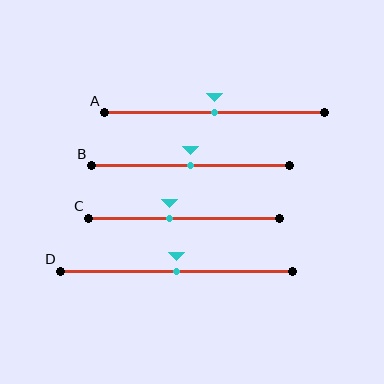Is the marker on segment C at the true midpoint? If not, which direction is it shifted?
No, the marker on segment C is shifted to the left by about 8% of the segment length.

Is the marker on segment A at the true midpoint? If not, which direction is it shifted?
Yes, the marker on segment A is at the true midpoint.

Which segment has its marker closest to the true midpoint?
Segment A has its marker closest to the true midpoint.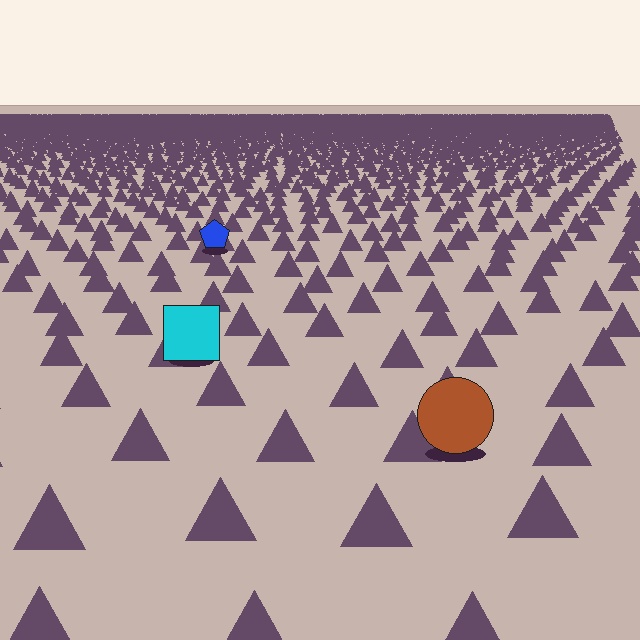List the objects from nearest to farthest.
From nearest to farthest: the brown circle, the cyan square, the blue pentagon.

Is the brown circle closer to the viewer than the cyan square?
Yes. The brown circle is closer — you can tell from the texture gradient: the ground texture is coarser near it.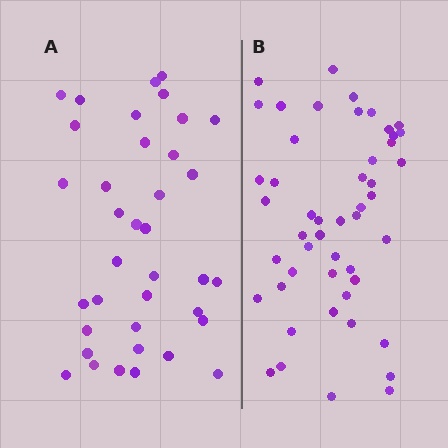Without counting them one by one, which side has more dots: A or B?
Region B (the right region) has more dots.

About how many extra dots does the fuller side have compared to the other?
Region B has roughly 12 or so more dots than region A.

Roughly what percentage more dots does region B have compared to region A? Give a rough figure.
About 30% more.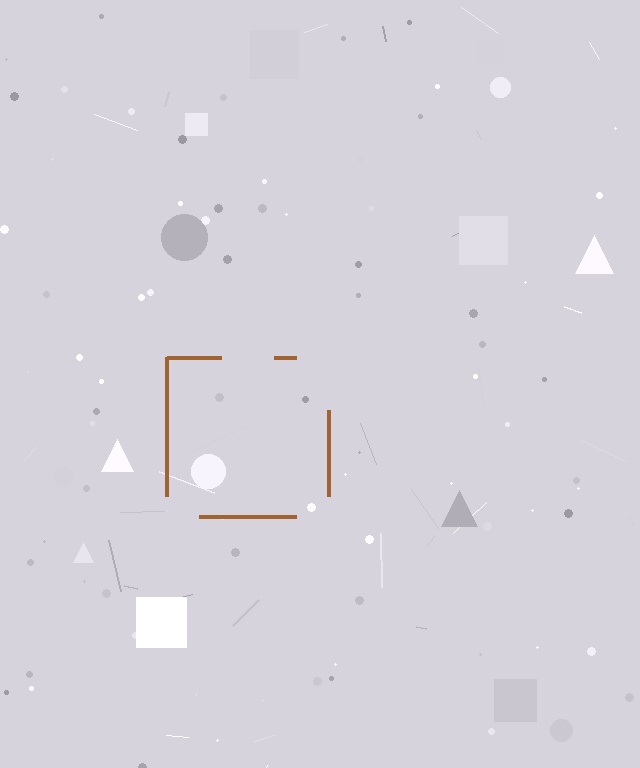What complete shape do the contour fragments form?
The contour fragments form a square.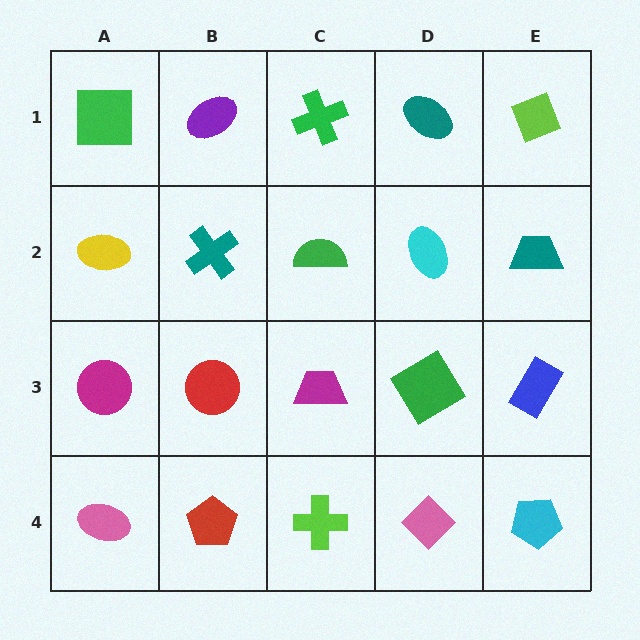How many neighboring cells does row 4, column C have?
3.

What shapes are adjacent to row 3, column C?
A green semicircle (row 2, column C), a lime cross (row 4, column C), a red circle (row 3, column B), a green diamond (row 3, column D).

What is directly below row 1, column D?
A cyan ellipse.